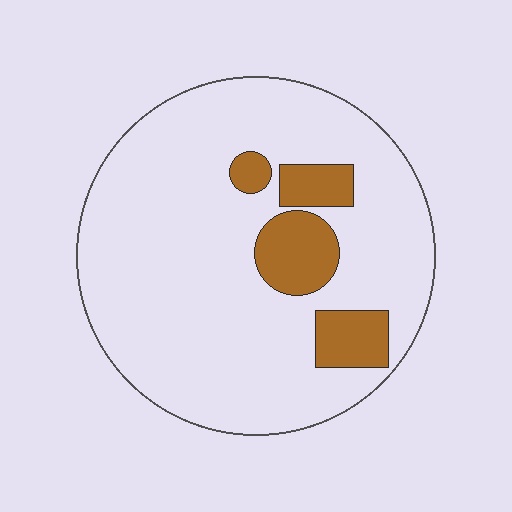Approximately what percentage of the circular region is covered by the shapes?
Approximately 15%.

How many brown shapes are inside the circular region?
4.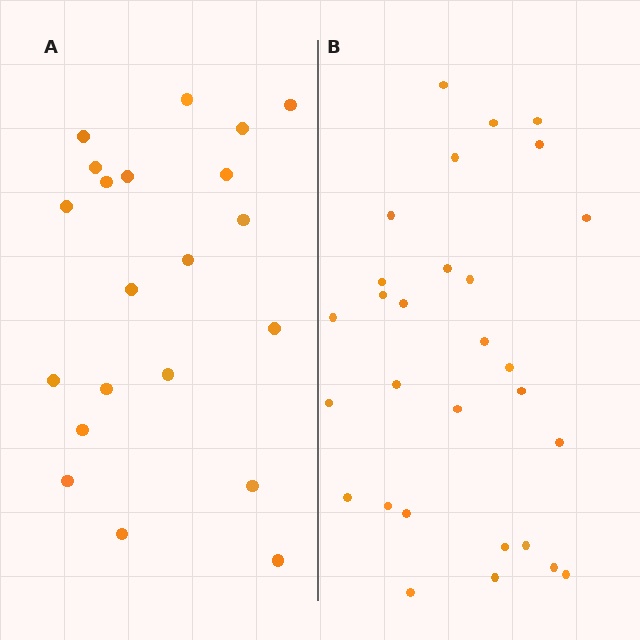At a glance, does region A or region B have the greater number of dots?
Region B (the right region) has more dots.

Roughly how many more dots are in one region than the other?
Region B has roughly 8 or so more dots than region A.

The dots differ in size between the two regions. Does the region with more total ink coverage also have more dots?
No. Region A has more total ink coverage because its dots are larger, but region B actually contains more individual dots. Total area can be misleading — the number of items is what matters here.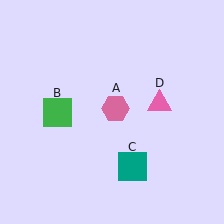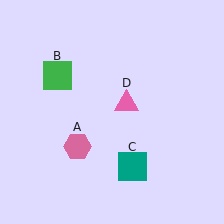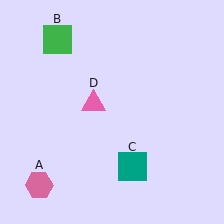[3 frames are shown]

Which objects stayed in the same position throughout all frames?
Teal square (object C) remained stationary.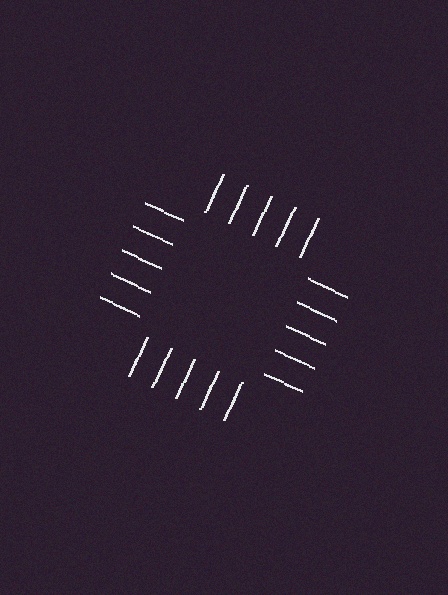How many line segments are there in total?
20 — 5 along each of the 4 edges.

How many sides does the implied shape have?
4 sides — the line-ends trace a square.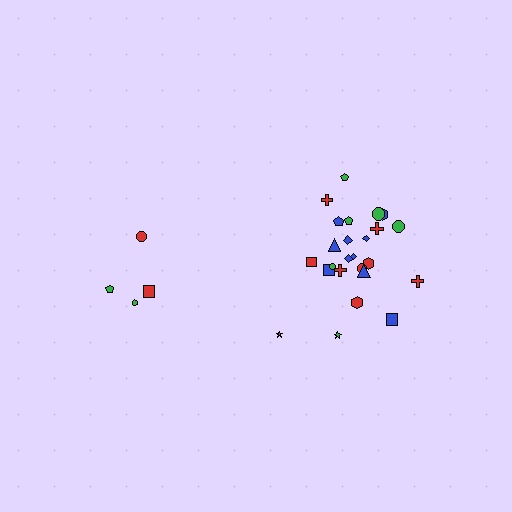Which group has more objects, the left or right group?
The right group.